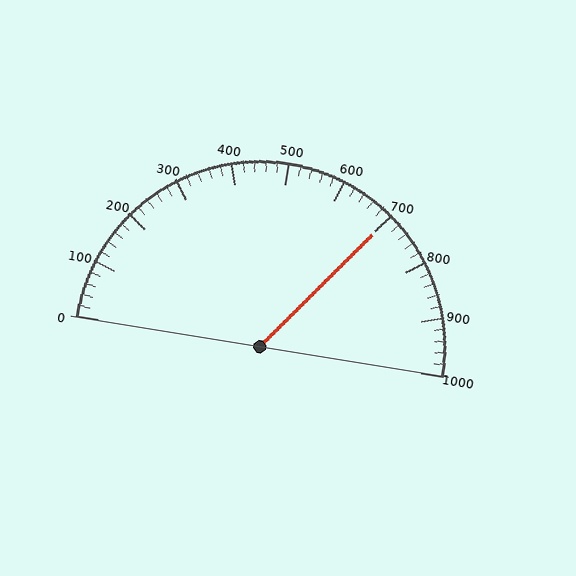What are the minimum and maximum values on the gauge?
The gauge ranges from 0 to 1000.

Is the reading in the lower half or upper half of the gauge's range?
The reading is in the upper half of the range (0 to 1000).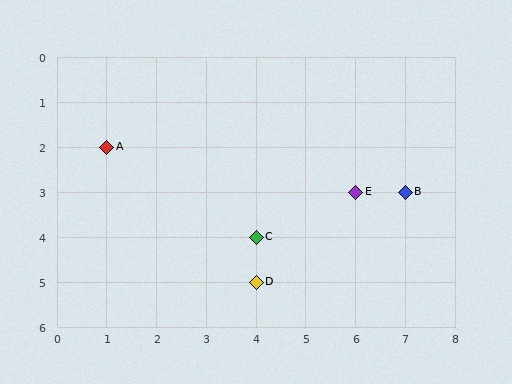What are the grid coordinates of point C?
Point C is at grid coordinates (4, 4).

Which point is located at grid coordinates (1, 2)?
Point A is at (1, 2).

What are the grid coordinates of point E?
Point E is at grid coordinates (6, 3).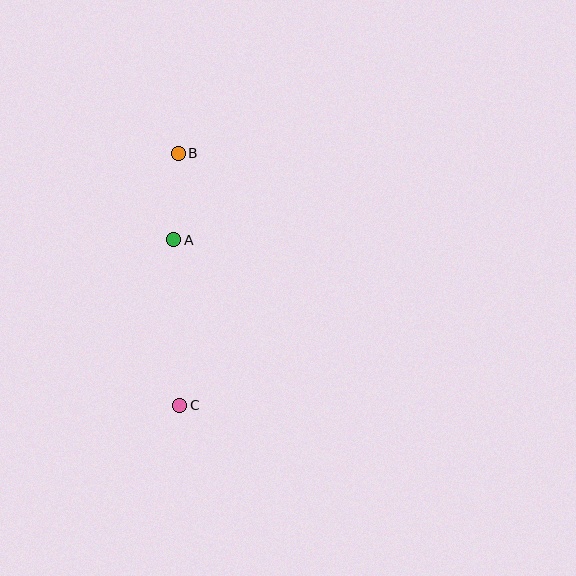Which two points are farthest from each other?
Points B and C are farthest from each other.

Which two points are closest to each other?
Points A and B are closest to each other.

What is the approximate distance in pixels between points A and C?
The distance between A and C is approximately 166 pixels.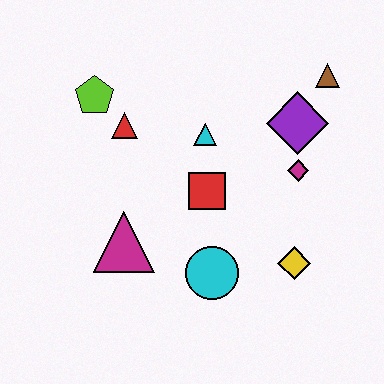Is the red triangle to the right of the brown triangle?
No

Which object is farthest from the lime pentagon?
The yellow diamond is farthest from the lime pentagon.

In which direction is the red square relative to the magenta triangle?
The red square is to the right of the magenta triangle.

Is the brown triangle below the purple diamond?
No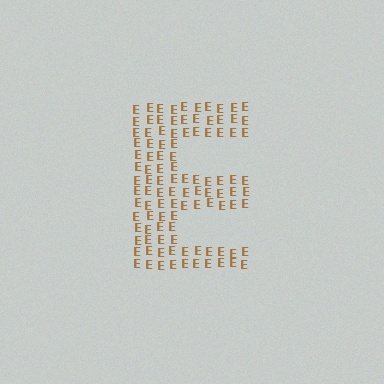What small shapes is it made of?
It is made of small letter E's.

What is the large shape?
The large shape is the letter E.